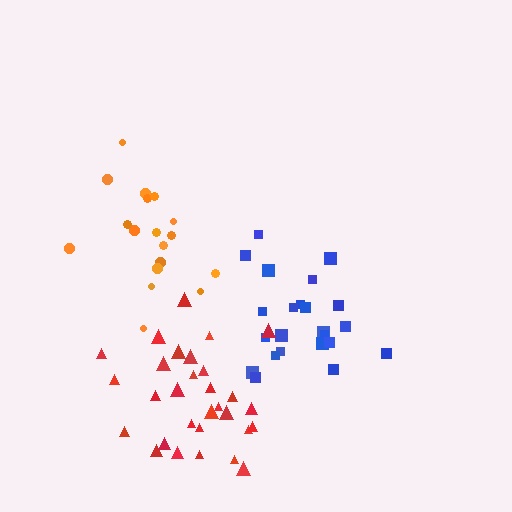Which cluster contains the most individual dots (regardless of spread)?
Red (30).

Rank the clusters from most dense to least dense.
red, orange, blue.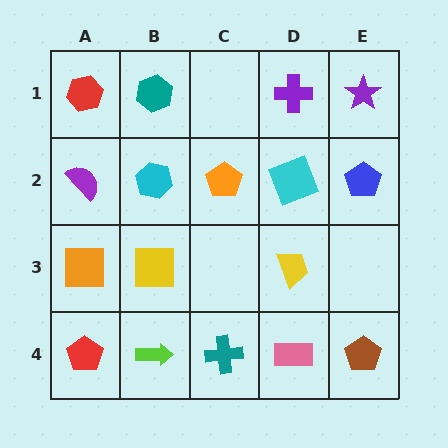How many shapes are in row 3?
3 shapes.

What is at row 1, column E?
A purple star.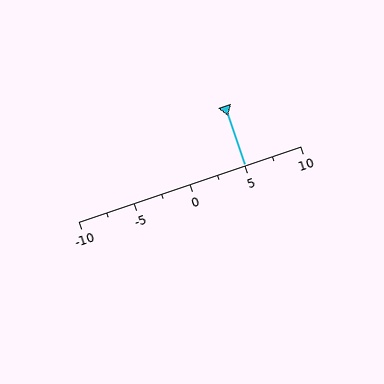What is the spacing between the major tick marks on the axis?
The major ticks are spaced 5 apart.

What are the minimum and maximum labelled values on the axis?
The axis runs from -10 to 10.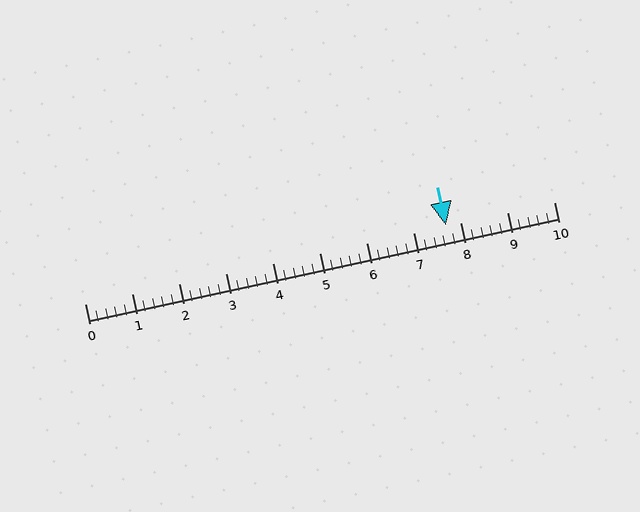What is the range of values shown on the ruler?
The ruler shows values from 0 to 10.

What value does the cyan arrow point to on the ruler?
The cyan arrow points to approximately 7.7.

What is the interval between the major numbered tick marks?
The major tick marks are spaced 1 units apart.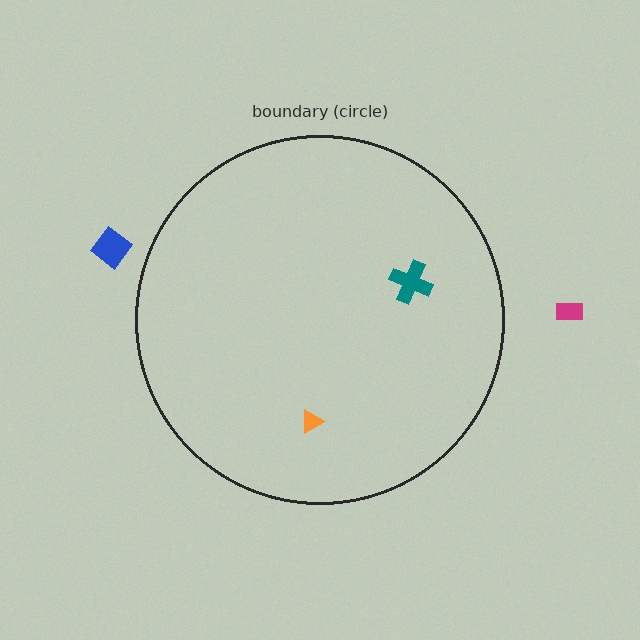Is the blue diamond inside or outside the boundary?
Outside.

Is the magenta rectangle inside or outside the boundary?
Outside.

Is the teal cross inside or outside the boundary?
Inside.